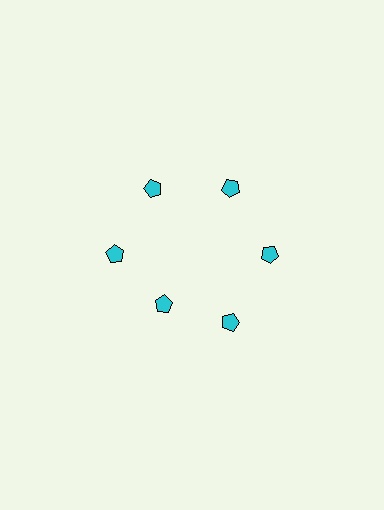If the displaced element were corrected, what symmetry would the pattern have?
It would have 6-fold rotational symmetry — the pattern would map onto itself every 60 degrees.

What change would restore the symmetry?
The symmetry would be restored by moving it outward, back onto the ring so that all 6 pentagons sit at equal angles and equal distance from the center.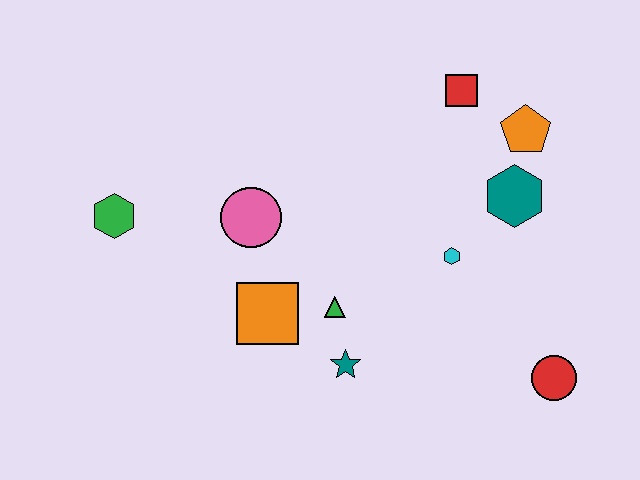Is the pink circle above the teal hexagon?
No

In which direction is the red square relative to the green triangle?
The red square is above the green triangle.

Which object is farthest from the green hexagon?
The red circle is farthest from the green hexagon.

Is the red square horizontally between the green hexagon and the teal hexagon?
Yes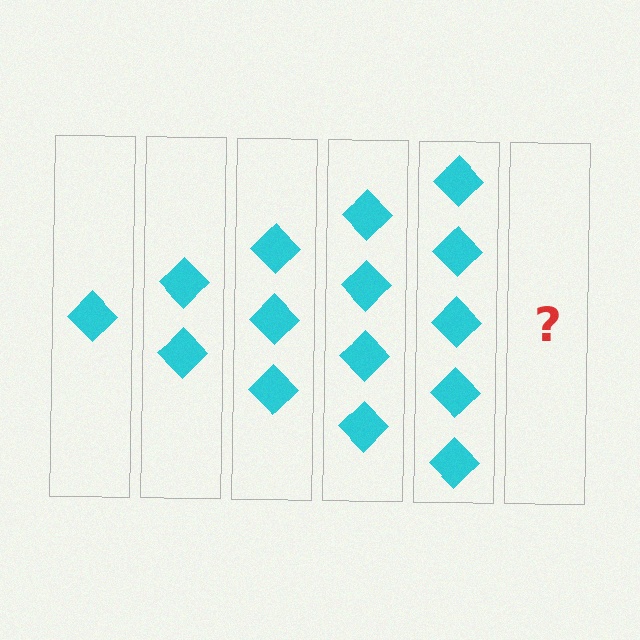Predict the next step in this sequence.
The next step is 6 diamonds.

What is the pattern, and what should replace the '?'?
The pattern is that each step adds one more diamond. The '?' should be 6 diamonds.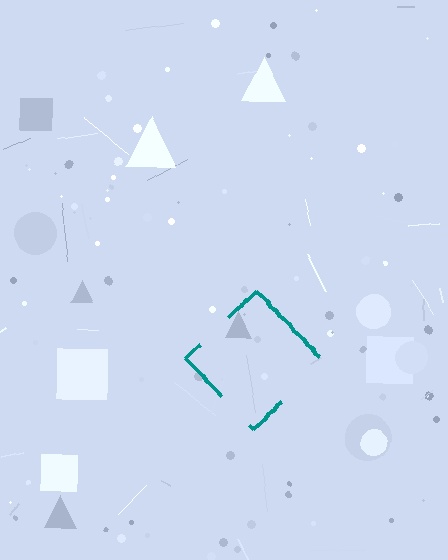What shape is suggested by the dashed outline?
The dashed outline suggests a diamond.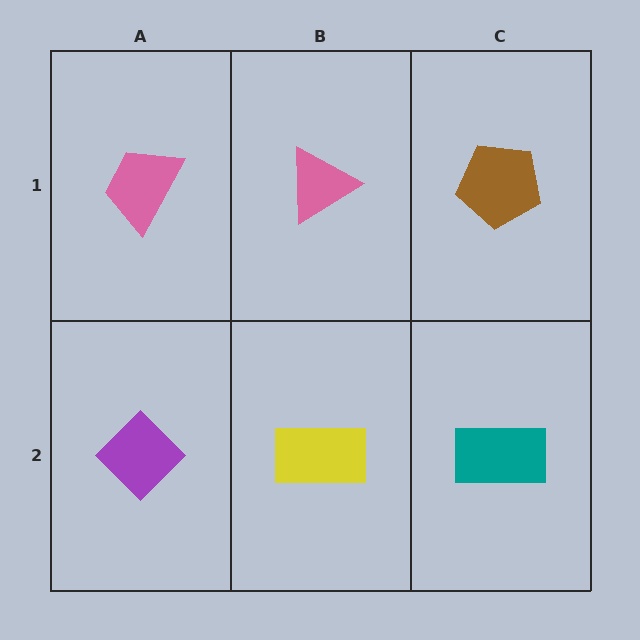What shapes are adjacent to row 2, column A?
A pink trapezoid (row 1, column A), a yellow rectangle (row 2, column B).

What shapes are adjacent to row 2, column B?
A pink triangle (row 1, column B), a purple diamond (row 2, column A), a teal rectangle (row 2, column C).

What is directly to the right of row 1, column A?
A pink triangle.